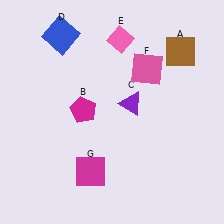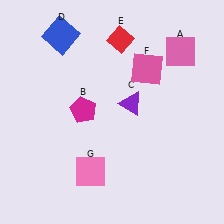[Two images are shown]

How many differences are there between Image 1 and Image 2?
There are 3 differences between the two images.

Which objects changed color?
A changed from brown to pink. E changed from pink to red. G changed from magenta to pink.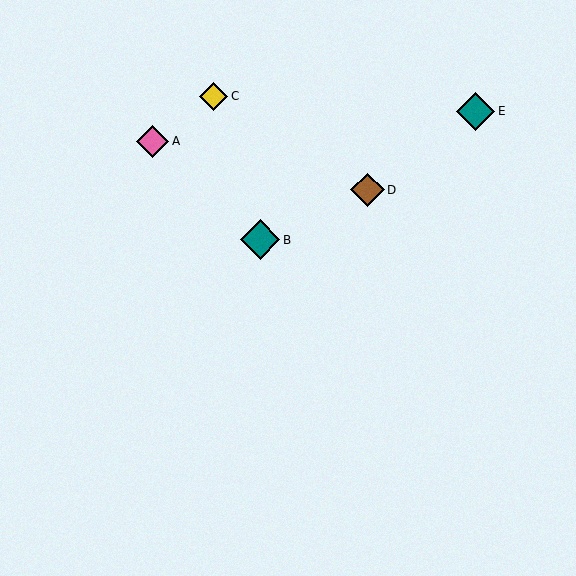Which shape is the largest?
The teal diamond (labeled B) is the largest.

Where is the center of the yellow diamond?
The center of the yellow diamond is at (213, 96).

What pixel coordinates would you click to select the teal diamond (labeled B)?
Click at (260, 240) to select the teal diamond B.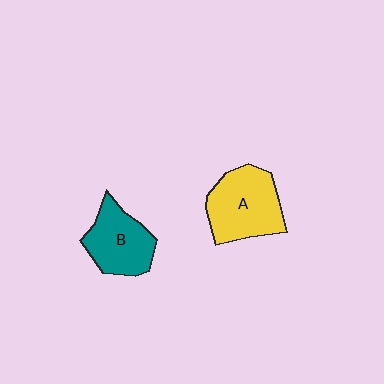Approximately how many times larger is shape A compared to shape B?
Approximately 1.2 times.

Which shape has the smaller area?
Shape B (teal).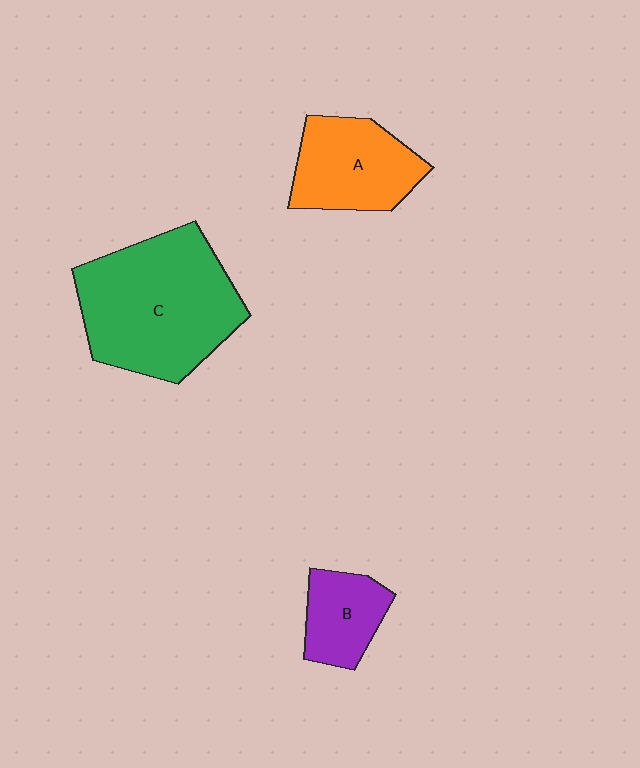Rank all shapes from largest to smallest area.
From largest to smallest: C (green), A (orange), B (purple).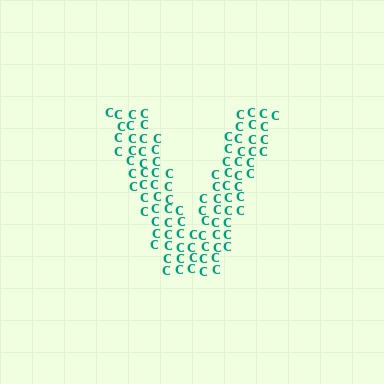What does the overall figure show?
The overall figure shows the letter V.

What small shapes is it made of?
It is made of small letter C's.